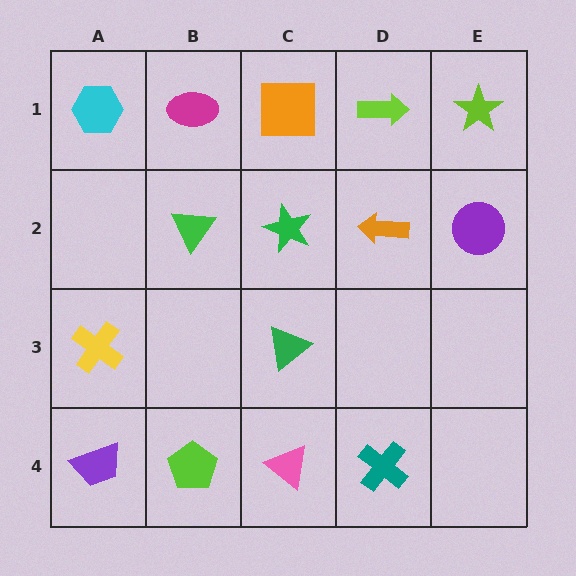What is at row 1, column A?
A cyan hexagon.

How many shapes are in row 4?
4 shapes.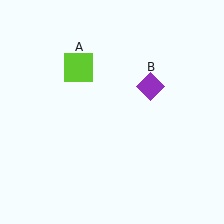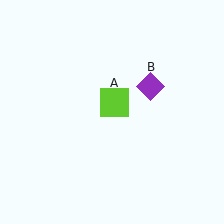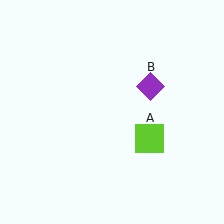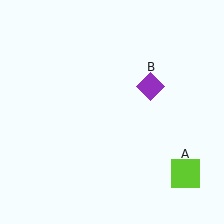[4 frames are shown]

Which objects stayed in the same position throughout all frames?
Purple diamond (object B) remained stationary.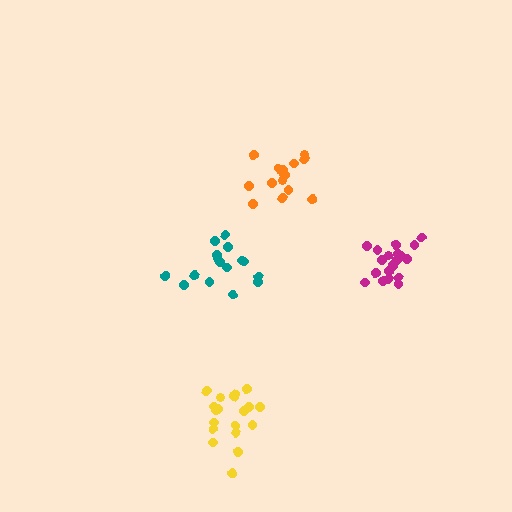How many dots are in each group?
Group 1: 19 dots, Group 2: 15 dots, Group 3: 16 dots, Group 4: 19 dots (69 total).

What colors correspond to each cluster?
The clusters are colored: yellow, orange, teal, magenta.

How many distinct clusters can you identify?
There are 4 distinct clusters.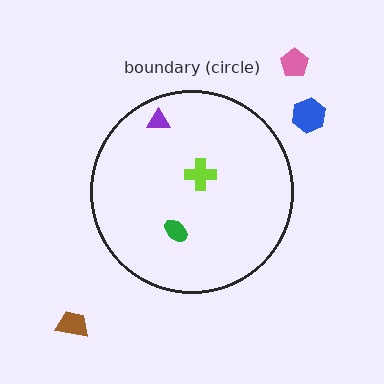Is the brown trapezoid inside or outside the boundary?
Outside.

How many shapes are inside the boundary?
3 inside, 3 outside.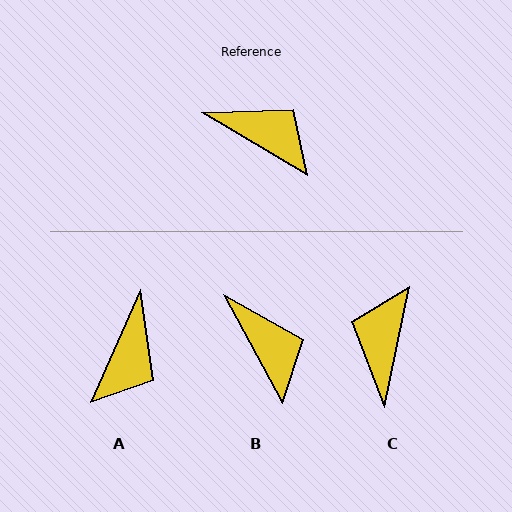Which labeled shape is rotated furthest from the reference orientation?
C, about 109 degrees away.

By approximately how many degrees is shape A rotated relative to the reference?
Approximately 84 degrees clockwise.